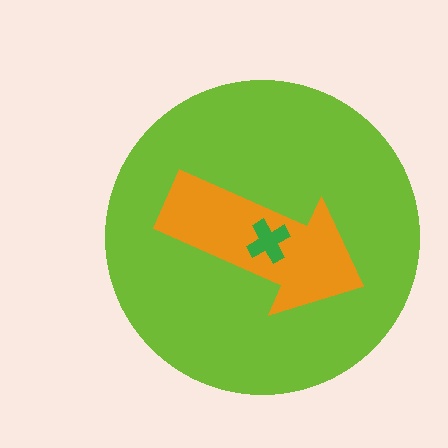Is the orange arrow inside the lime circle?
Yes.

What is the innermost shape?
The green cross.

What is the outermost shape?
The lime circle.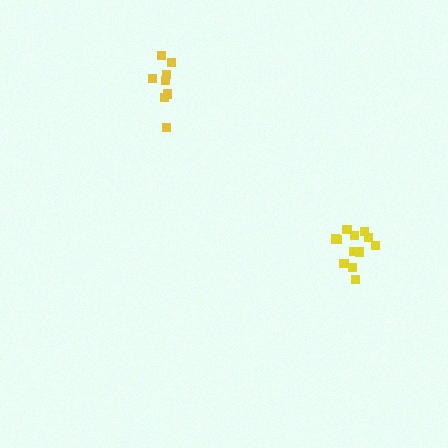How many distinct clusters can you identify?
There are 2 distinct clusters.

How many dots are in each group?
Group 1: 8 dots, Group 2: 12 dots (20 total).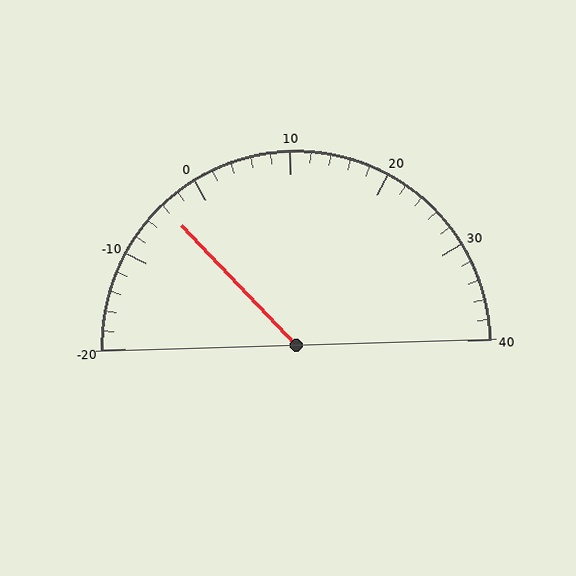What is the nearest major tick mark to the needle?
The nearest major tick mark is 0.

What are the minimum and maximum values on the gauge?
The gauge ranges from -20 to 40.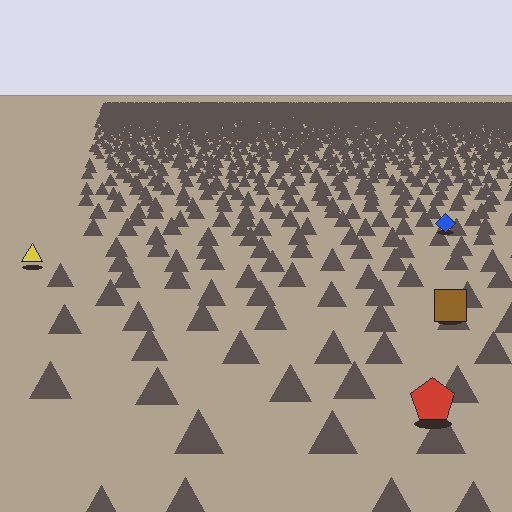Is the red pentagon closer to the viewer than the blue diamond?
Yes. The red pentagon is closer — you can tell from the texture gradient: the ground texture is coarser near it.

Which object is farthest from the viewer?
The blue diamond is farthest from the viewer. It appears smaller and the ground texture around it is denser.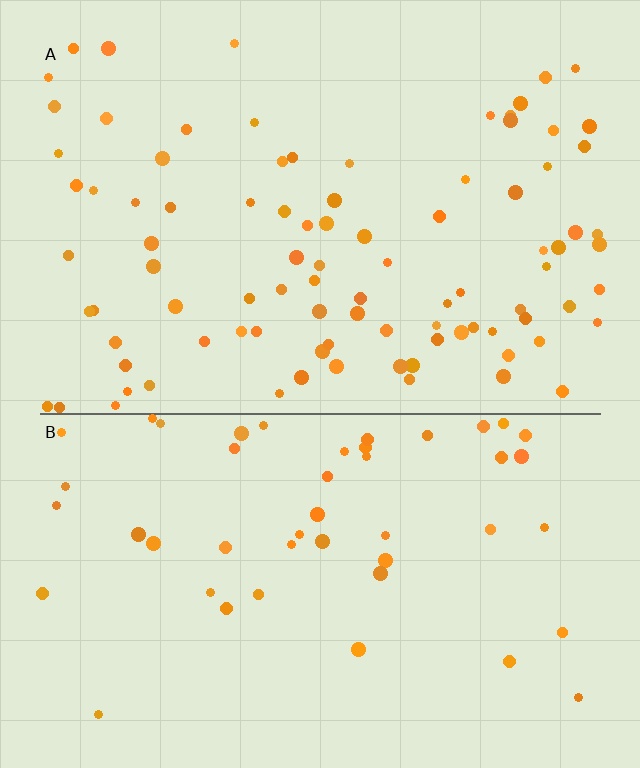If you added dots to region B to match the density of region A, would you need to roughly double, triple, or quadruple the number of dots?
Approximately double.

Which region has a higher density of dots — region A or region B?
A (the top).